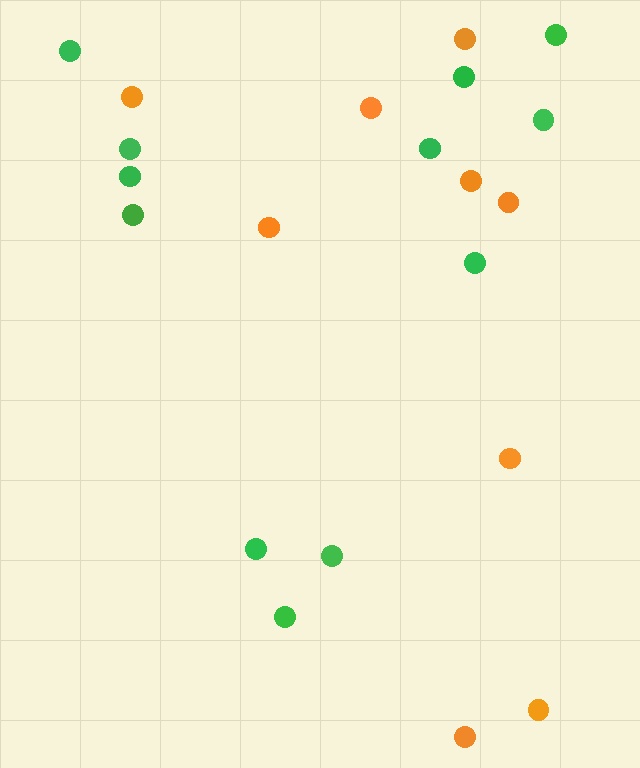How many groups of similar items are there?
There are 2 groups: one group of orange circles (9) and one group of green circles (12).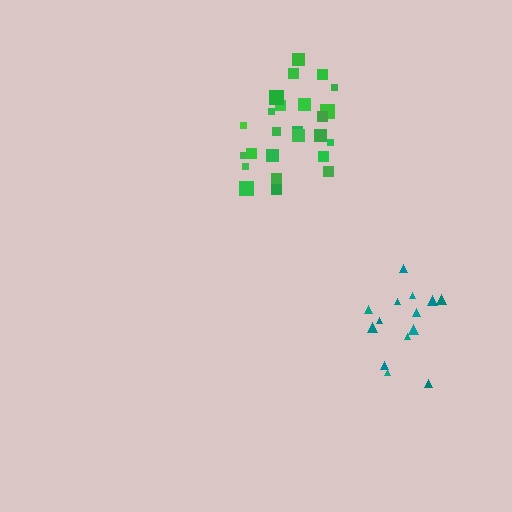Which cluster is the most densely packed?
Teal.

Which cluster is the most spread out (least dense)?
Green.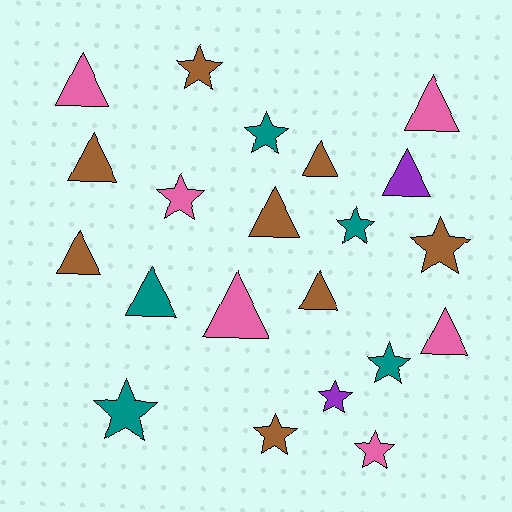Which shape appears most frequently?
Triangle, with 11 objects.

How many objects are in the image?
There are 21 objects.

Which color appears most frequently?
Brown, with 8 objects.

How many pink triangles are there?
There are 4 pink triangles.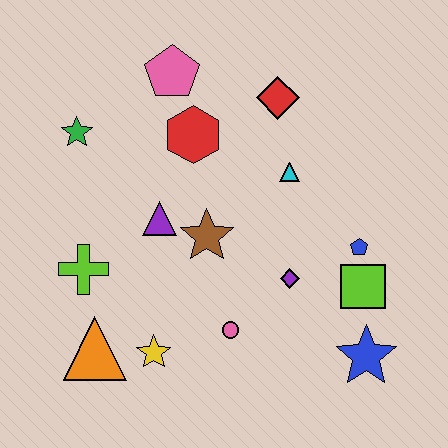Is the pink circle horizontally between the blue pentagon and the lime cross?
Yes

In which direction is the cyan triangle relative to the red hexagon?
The cyan triangle is to the right of the red hexagon.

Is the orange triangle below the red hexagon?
Yes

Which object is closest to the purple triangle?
The brown star is closest to the purple triangle.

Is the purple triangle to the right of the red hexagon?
No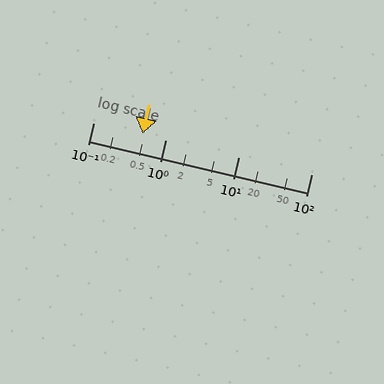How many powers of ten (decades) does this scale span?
The scale spans 3 decades, from 0.1 to 100.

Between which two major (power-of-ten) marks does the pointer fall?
The pointer is between 0.1 and 1.